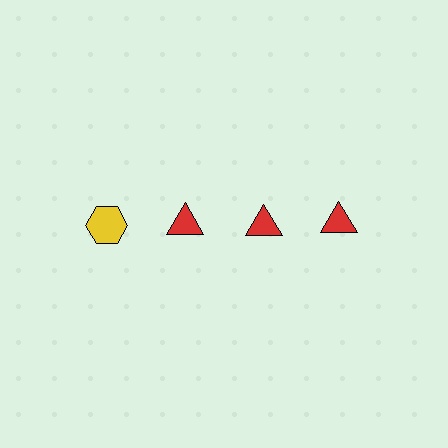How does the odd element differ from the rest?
It differs in both color (yellow instead of red) and shape (hexagon instead of triangle).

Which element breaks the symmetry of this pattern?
The yellow hexagon in the top row, leftmost column breaks the symmetry. All other shapes are red triangles.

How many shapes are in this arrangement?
There are 4 shapes arranged in a grid pattern.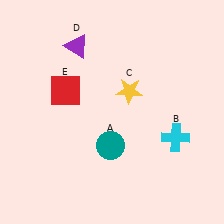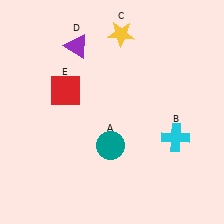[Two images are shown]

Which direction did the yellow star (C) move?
The yellow star (C) moved up.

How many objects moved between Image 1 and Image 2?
1 object moved between the two images.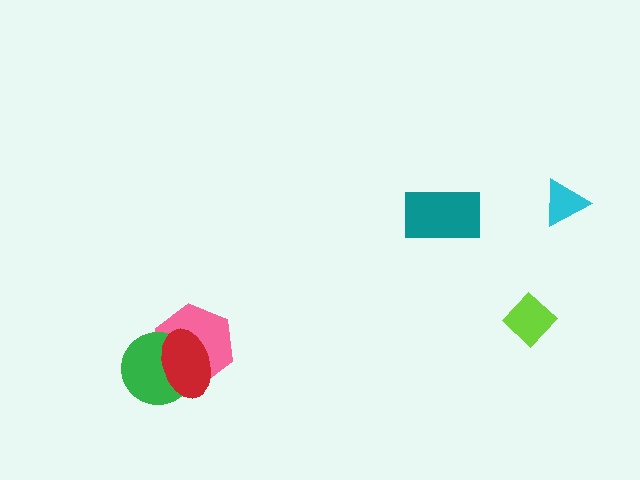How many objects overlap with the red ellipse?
2 objects overlap with the red ellipse.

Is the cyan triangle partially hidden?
No, no other shape covers it.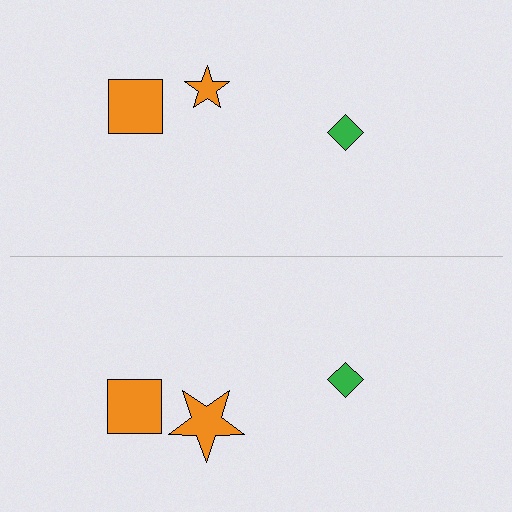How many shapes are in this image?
There are 6 shapes in this image.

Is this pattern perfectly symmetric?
No, the pattern is not perfectly symmetric. The orange star on the bottom side has a different size than its mirror counterpart.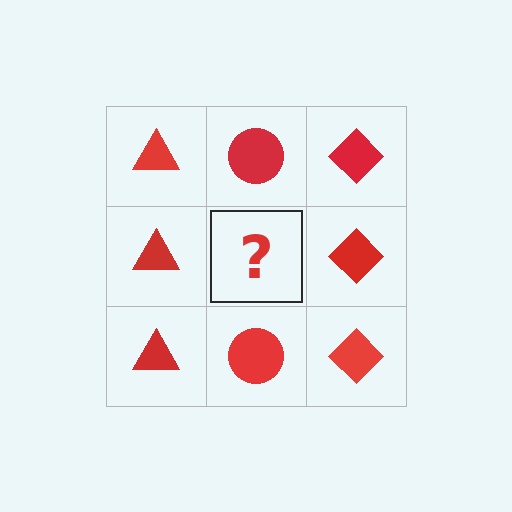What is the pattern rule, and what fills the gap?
The rule is that each column has a consistent shape. The gap should be filled with a red circle.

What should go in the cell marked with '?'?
The missing cell should contain a red circle.